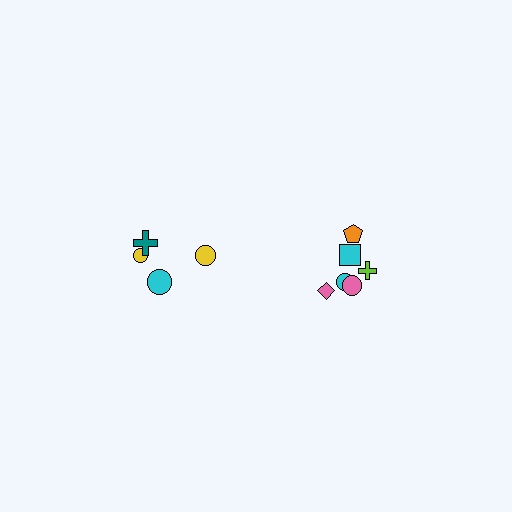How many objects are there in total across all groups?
There are 10 objects.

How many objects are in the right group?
There are 6 objects.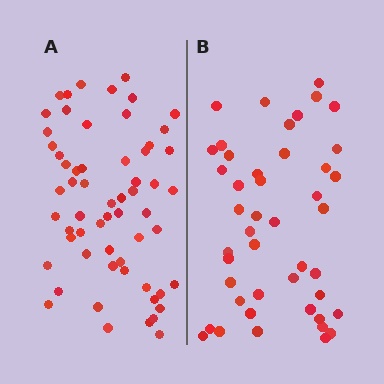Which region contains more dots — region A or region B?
Region A (the left region) has more dots.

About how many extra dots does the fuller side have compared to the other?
Region A has approximately 15 more dots than region B.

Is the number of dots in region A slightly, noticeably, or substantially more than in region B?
Region A has noticeably more, but not dramatically so. The ratio is roughly 1.3 to 1.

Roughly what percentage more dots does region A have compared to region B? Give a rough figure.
About 35% more.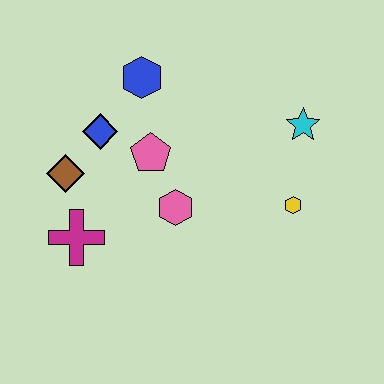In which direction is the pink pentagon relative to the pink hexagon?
The pink pentagon is above the pink hexagon.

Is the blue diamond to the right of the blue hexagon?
No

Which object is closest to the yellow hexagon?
The cyan star is closest to the yellow hexagon.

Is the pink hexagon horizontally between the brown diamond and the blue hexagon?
No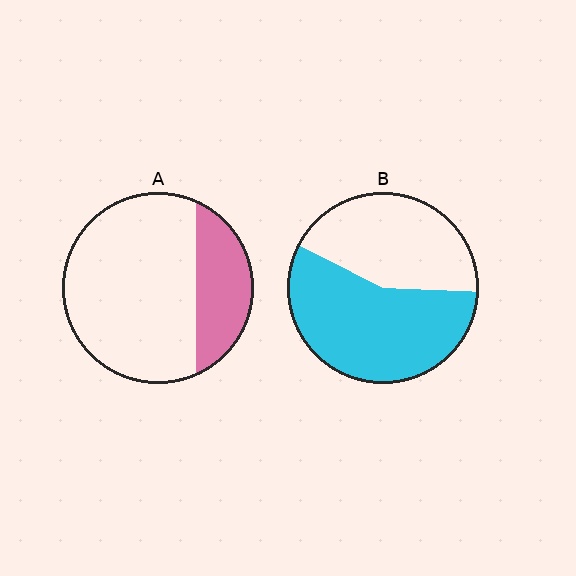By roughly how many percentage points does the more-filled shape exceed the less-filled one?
By roughly 30 percentage points (B over A).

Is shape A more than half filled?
No.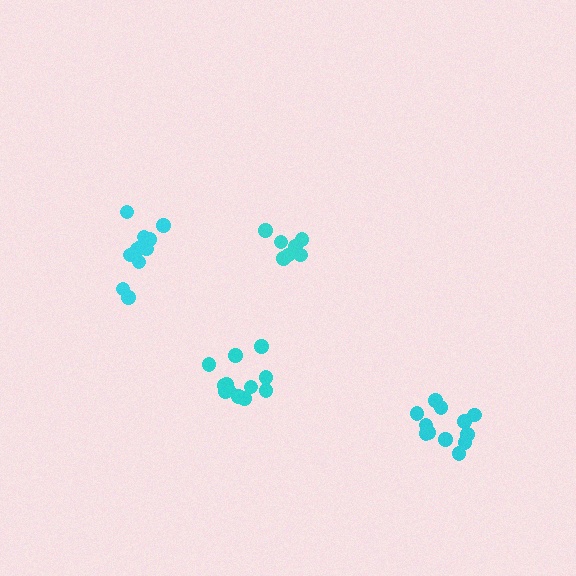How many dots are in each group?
Group 1: 12 dots, Group 2: 8 dots, Group 3: 12 dots, Group 4: 11 dots (43 total).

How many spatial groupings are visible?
There are 4 spatial groupings.